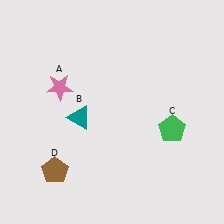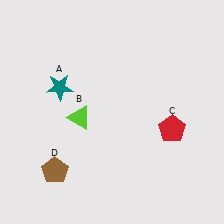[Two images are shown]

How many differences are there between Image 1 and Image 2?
There are 3 differences between the two images.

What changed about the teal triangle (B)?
In Image 1, B is teal. In Image 2, it changed to lime.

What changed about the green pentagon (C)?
In Image 1, C is green. In Image 2, it changed to red.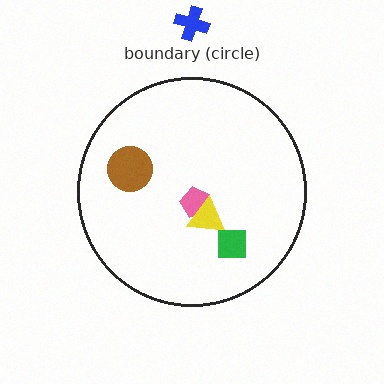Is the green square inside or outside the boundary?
Inside.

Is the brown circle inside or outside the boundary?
Inside.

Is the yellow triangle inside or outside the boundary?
Inside.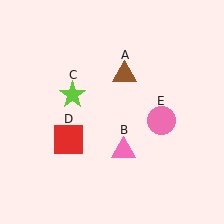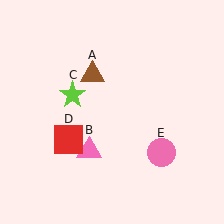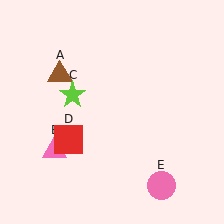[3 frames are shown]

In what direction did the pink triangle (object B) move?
The pink triangle (object B) moved left.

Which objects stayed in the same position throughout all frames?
Lime star (object C) and red square (object D) remained stationary.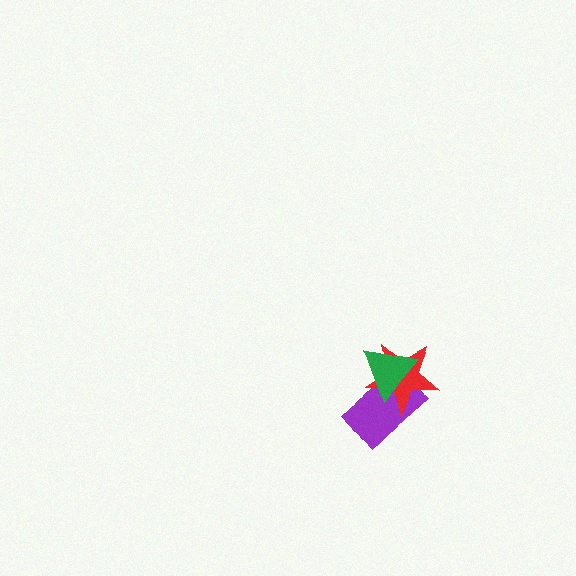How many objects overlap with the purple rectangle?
2 objects overlap with the purple rectangle.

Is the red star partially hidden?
Yes, it is partially covered by another shape.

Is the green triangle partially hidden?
No, no other shape covers it.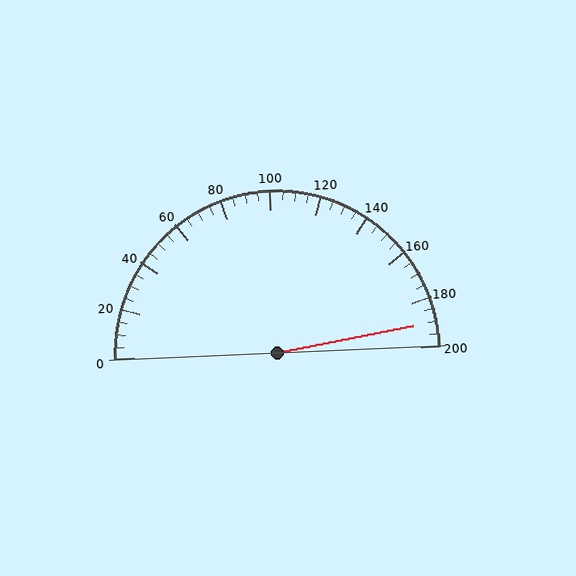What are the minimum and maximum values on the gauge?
The gauge ranges from 0 to 200.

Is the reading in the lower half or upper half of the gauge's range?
The reading is in the upper half of the range (0 to 200).